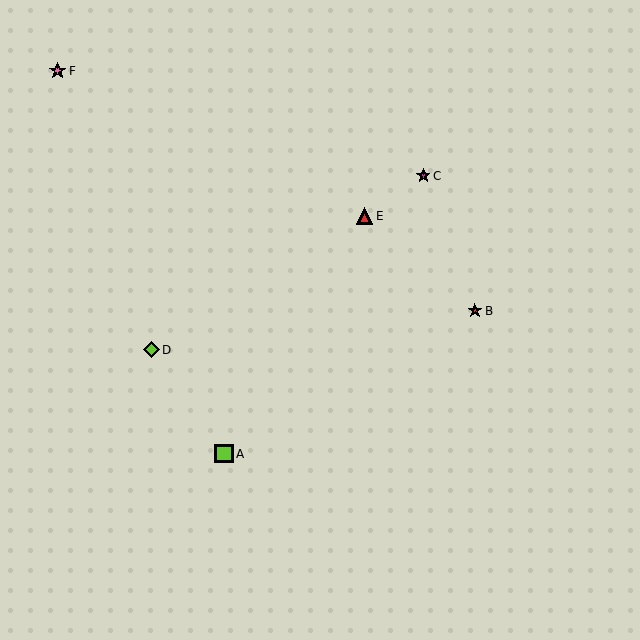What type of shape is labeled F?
Shape F is a pink star.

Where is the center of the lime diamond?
The center of the lime diamond is at (151, 350).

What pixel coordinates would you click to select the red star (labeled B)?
Click at (475, 311) to select the red star B.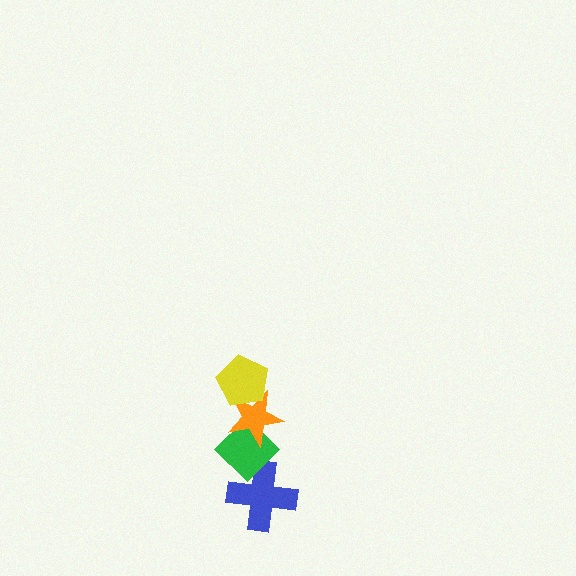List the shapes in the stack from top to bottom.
From top to bottom: the yellow pentagon, the orange star, the green diamond, the blue cross.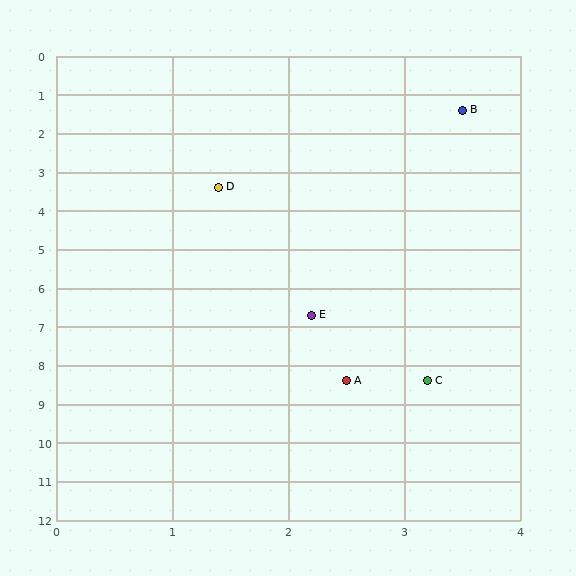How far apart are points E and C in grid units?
Points E and C are about 2.0 grid units apart.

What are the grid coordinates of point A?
Point A is at approximately (2.5, 8.4).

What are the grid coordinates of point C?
Point C is at approximately (3.2, 8.4).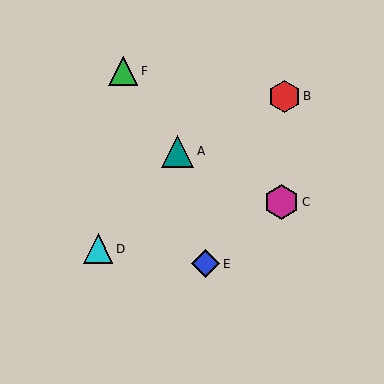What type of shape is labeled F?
Shape F is a green triangle.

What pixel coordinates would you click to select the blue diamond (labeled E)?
Click at (205, 264) to select the blue diamond E.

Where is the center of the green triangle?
The center of the green triangle is at (123, 71).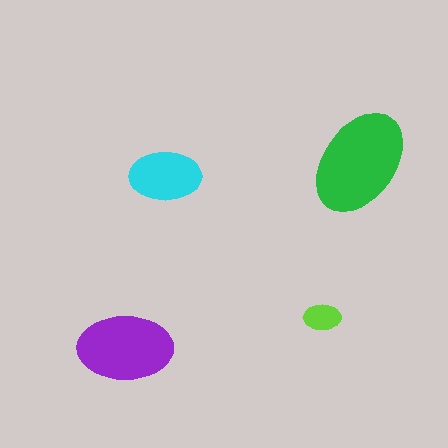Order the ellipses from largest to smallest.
the green one, the purple one, the cyan one, the lime one.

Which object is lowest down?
The purple ellipse is bottommost.